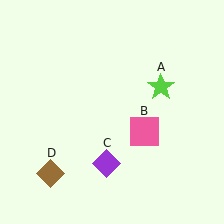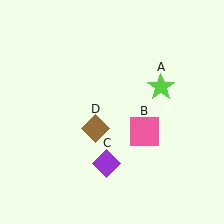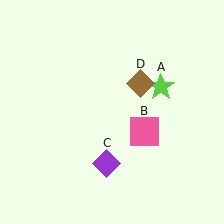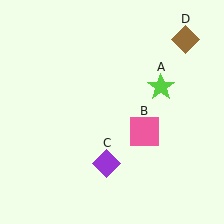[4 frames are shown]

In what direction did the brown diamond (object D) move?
The brown diamond (object D) moved up and to the right.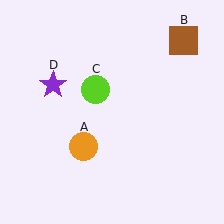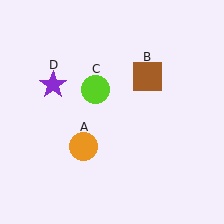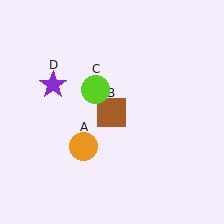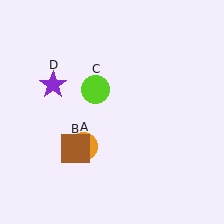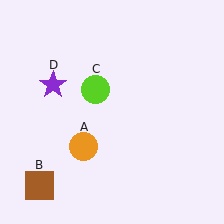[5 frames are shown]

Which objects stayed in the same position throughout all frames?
Orange circle (object A) and lime circle (object C) and purple star (object D) remained stationary.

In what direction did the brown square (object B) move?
The brown square (object B) moved down and to the left.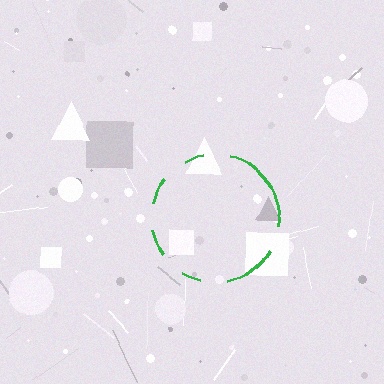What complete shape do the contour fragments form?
The contour fragments form a circle.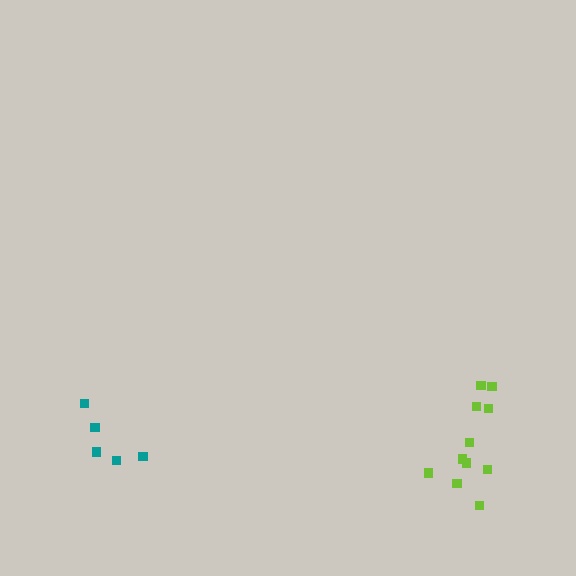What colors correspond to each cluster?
The clusters are colored: teal, lime.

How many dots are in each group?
Group 1: 5 dots, Group 2: 11 dots (16 total).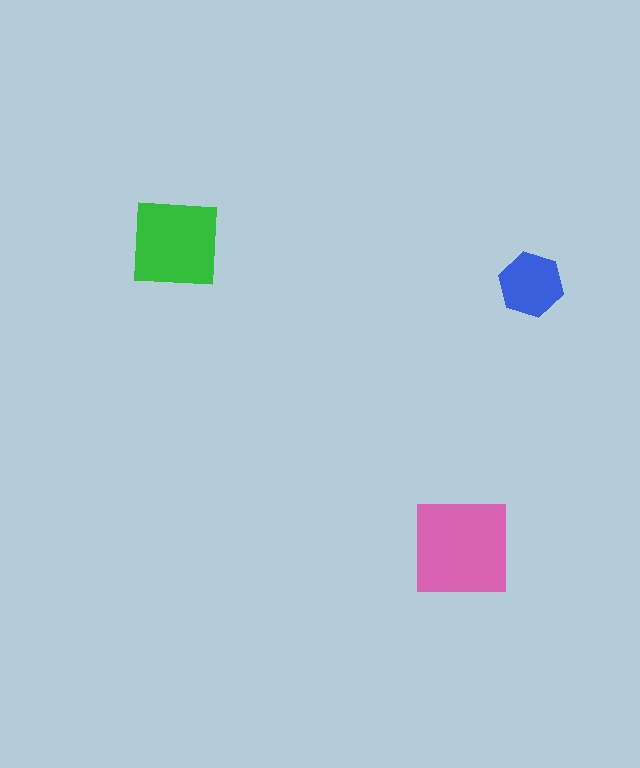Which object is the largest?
The pink square.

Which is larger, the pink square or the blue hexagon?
The pink square.